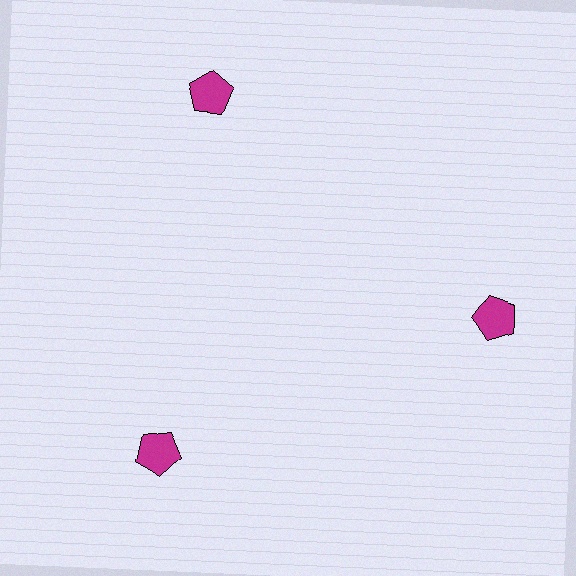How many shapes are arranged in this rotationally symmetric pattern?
There are 3 shapes, arranged in 3 groups of 1.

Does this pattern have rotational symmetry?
Yes, this pattern has 3-fold rotational symmetry. It looks the same after rotating 120 degrees around the center.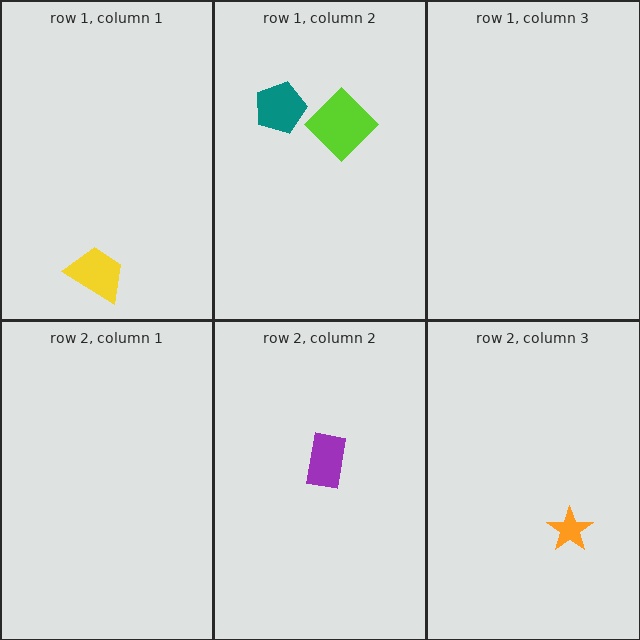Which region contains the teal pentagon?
The row 1, column 2 region.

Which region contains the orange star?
The row 2, column 3 region.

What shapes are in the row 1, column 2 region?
The teal pentagon, the lime diamond.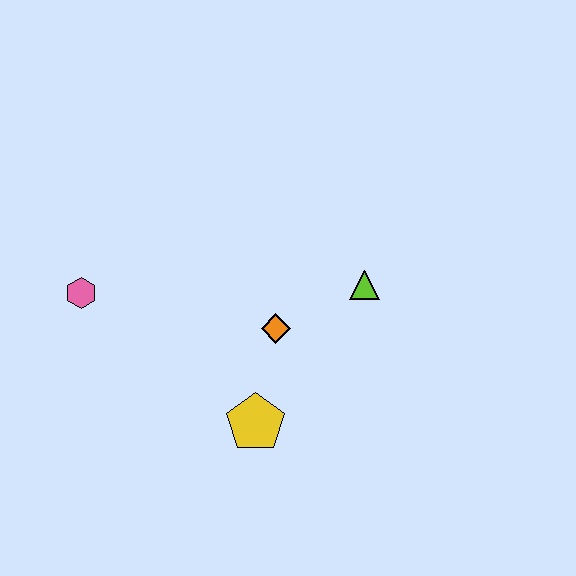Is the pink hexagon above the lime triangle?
No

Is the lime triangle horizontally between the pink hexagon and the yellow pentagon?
No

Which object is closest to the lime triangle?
The orange diamond is closest to the lime triangle.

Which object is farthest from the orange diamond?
The pink hexagon is farthest from the orange diamond.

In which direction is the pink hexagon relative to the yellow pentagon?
The pink hexagon is to the left of the yellow pentagon.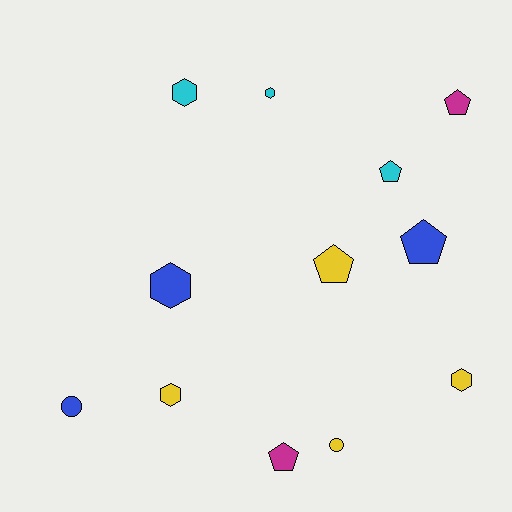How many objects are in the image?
There are 12 objects.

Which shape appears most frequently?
Hexagon, with 5 objects.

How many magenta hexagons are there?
There are no magenta hexagons.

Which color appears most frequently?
Yellow, with 4 objects.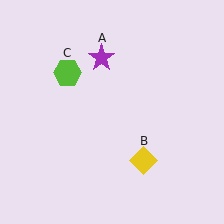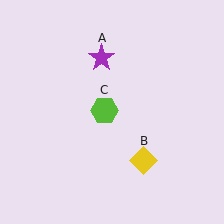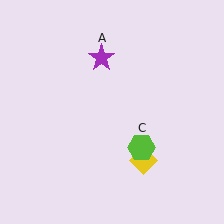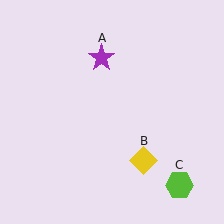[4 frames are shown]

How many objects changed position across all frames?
1 object changed position: lime hexagon (object C).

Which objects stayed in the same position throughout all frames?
Purple star (object A) and yellow diamond (object B) remained stationary.